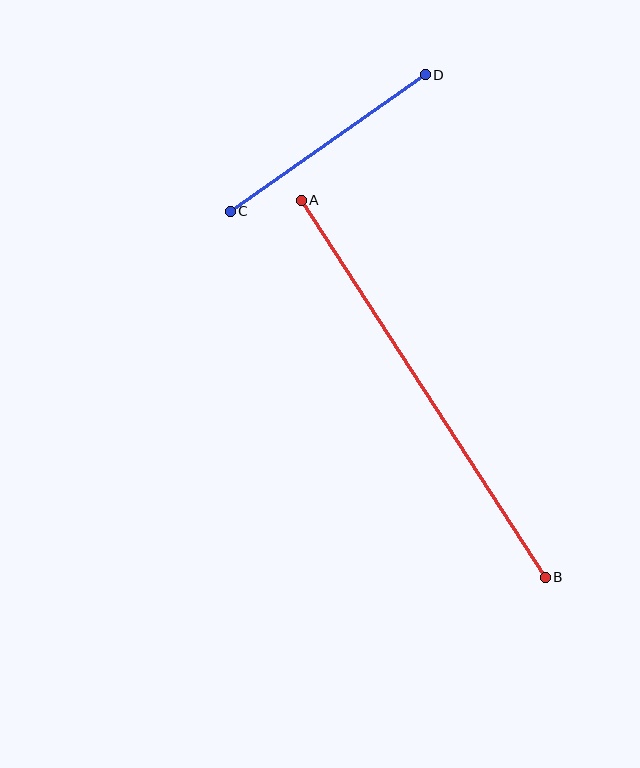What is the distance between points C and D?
The distance is approximately 238 pixels.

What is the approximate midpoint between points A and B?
The midpoint is at approximately (423, 389) pixels.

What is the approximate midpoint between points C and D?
The midpoint is at approximately (328, 143) pixels.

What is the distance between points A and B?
The distance is approximately 449 pixels.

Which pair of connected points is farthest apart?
Points A and B are farthest apart.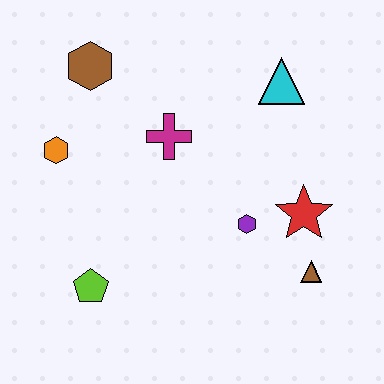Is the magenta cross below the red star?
No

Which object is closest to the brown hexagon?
The orange hexagon is closest to the brown hexagon.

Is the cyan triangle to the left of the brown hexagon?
No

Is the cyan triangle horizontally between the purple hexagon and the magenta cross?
No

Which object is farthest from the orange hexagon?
The brown triangle is farthest from the orange hexagon.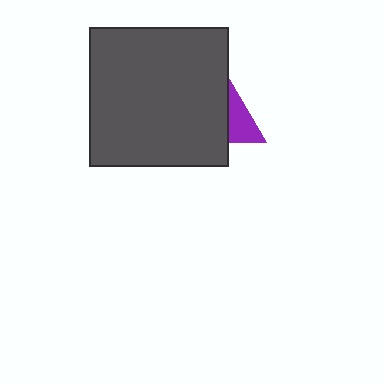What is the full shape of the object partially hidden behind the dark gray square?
The partially hidden object is a purple triangle.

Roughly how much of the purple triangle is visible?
A small part of it is visible (roughly 36%).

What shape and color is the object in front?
The object in front is a dark gray square.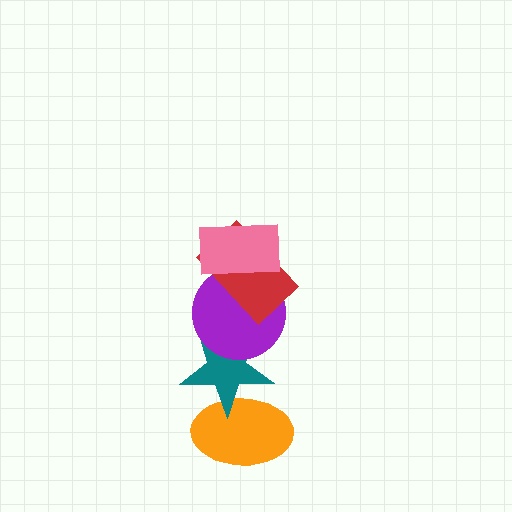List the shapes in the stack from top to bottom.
From top to bottom: the pink rectangle, the red rectangle, the purple circle, the teal star, the orange ellipse.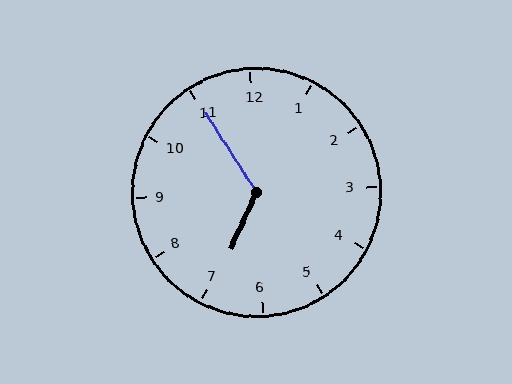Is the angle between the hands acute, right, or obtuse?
It is obtuse.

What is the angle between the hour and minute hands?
Approximately 122 degrees.